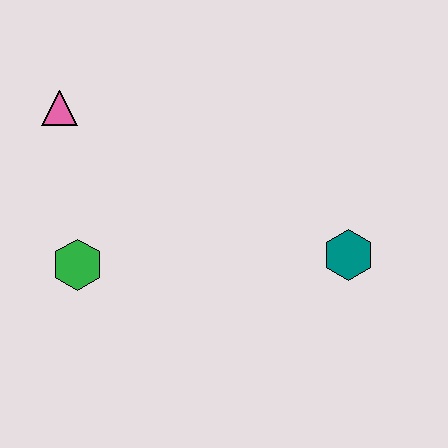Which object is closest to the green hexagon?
The pink triangle is closest to the green hexagon.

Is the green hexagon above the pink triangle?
No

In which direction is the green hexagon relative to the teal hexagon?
The green hexagon is to the left of the teal hexagon.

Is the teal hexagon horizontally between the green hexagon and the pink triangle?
No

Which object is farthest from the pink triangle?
The teal hexagon is farthest from the pink triangle.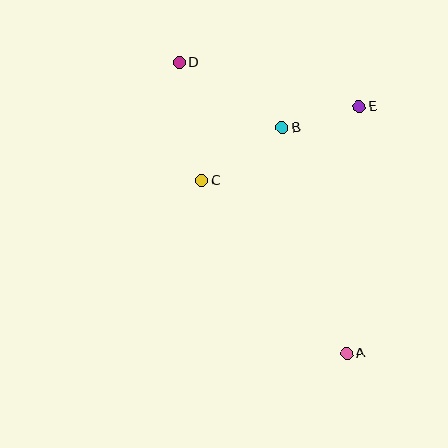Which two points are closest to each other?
Points B and E are closest to each other.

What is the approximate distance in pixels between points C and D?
The distance between C and D is approximately 120 pixels.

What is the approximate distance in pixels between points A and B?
The distance between A and B is approximately 234 pixels.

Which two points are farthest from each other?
Points A and D are farthest from each other.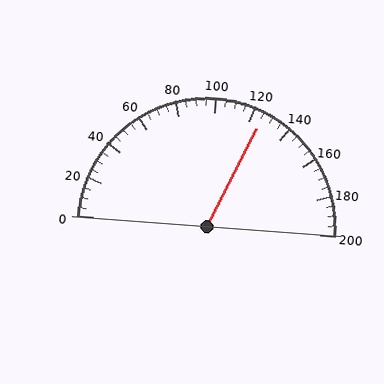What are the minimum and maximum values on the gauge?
The gauge ranges from 0 to 200.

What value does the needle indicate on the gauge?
The needle indicates approximately 125.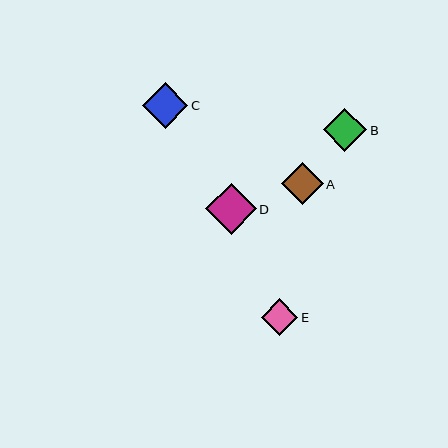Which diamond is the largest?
Diamond D is the largest with a size of approximately 51 pixels.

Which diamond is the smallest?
Diamond E is the smallest with a size of approximately 36 pixels.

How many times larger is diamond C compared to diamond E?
Diamond C is approximately 1.3 times the size of diamond E.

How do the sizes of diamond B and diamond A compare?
Diamond B and diamond A are approximately the same size.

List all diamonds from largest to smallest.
From largest to smallest: D, C, B, A, E.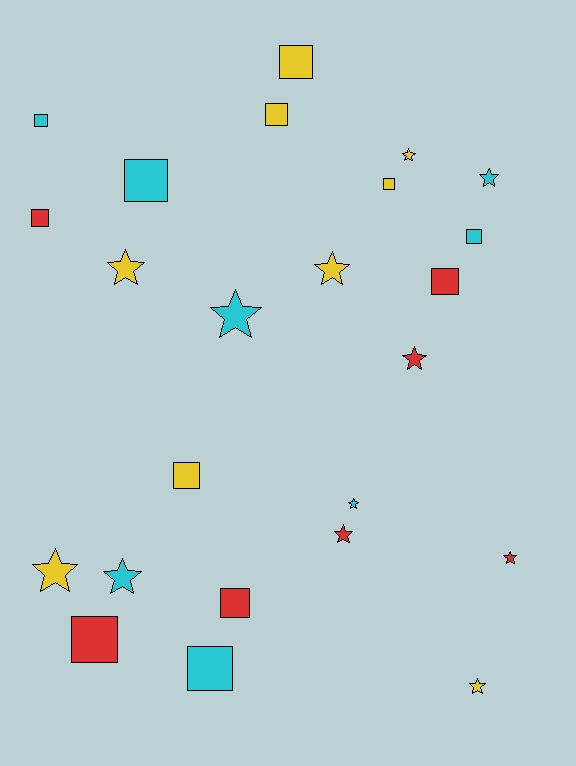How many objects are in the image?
There are 24 objects.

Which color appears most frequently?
Yellow, with 9 objects.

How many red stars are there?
There are 3 red stars.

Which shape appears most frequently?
Square, with 12 objects.